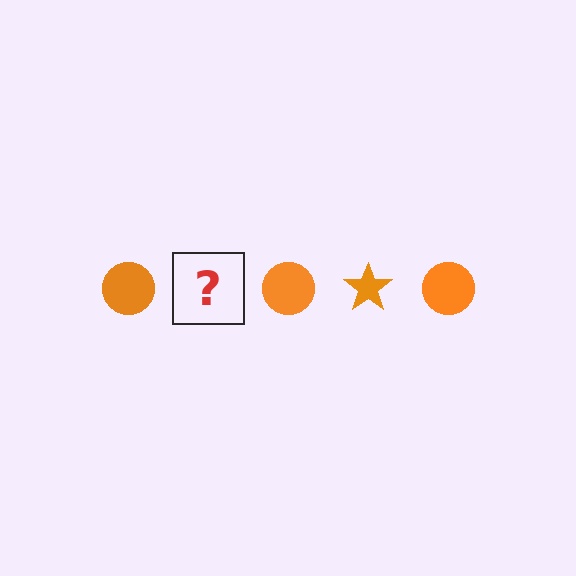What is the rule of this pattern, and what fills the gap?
The rule is that the pattern cycles through circle, star shapes in orange. The gap should be filled with an orange star.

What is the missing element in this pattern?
The missing element is an orange star.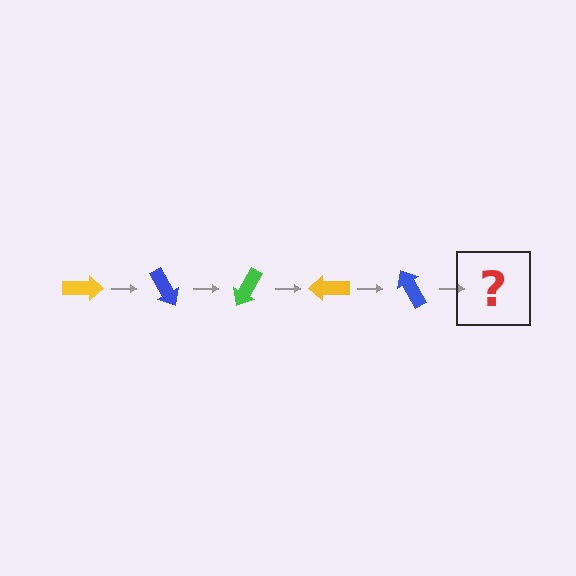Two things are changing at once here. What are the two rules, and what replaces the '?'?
The two rules are that it rotates 60 degrees each step and the color cycles through yellow, blue, and green. The '?' should be a green arrow, rotated 300 degrees from the start.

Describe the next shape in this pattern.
It should be a green arrow, rotated 300 degrees from the start.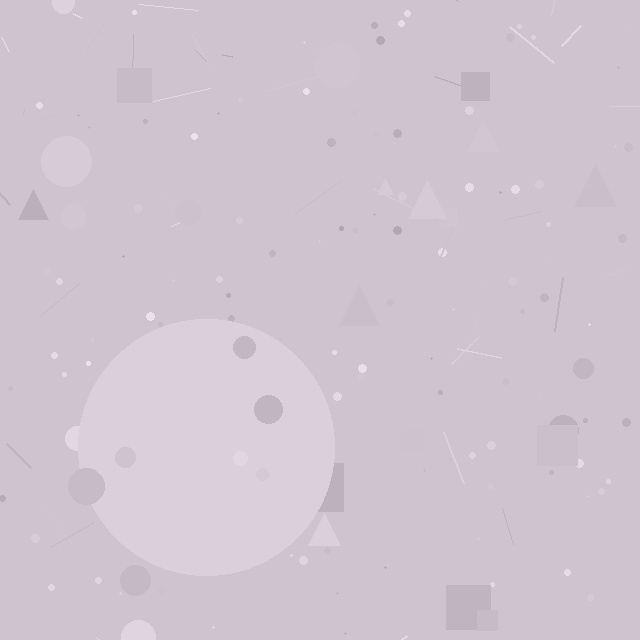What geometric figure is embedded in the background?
A circle is embedded in the background.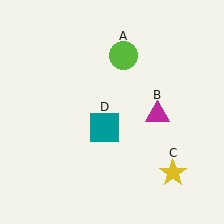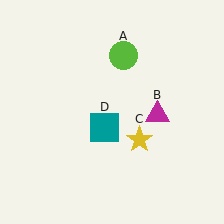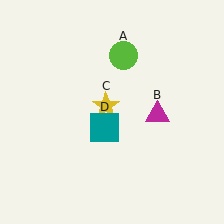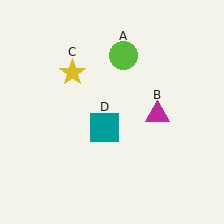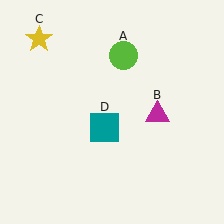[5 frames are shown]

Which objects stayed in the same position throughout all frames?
Lime circle (object A) and magenta triangle (object B) and teal square (object D) remained stationary.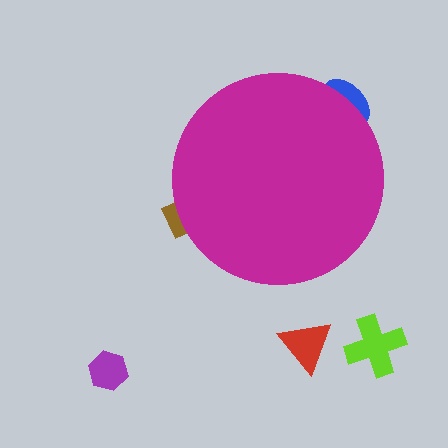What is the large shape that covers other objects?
A magenta circle.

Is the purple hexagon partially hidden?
No, the purple hexagon is fully visible.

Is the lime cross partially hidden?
No, the lime cross is fully visible.